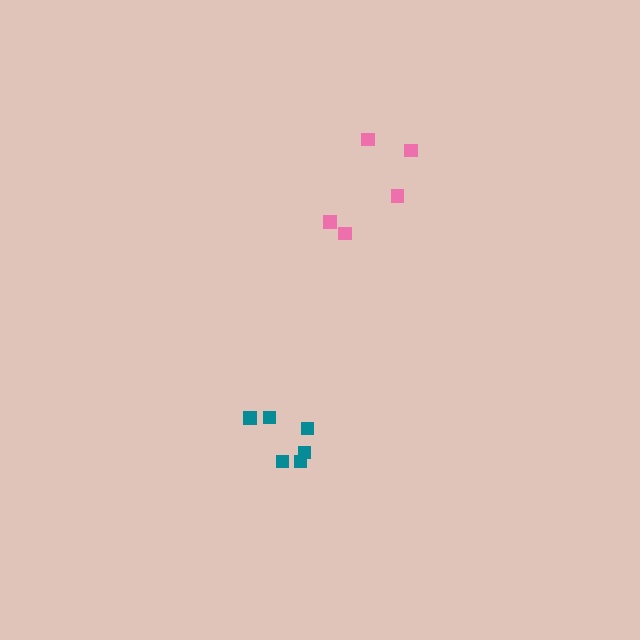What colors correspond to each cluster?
The clusters are colored: pink, teal.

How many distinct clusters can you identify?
There are 2 distinct clusters.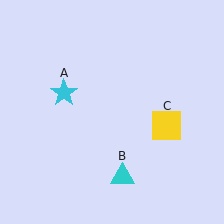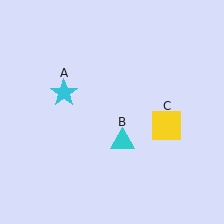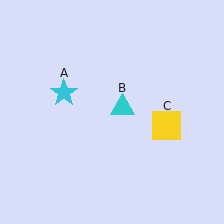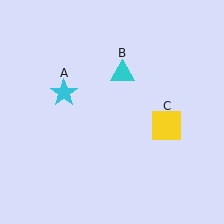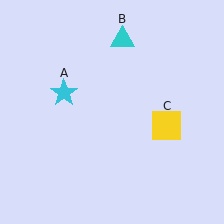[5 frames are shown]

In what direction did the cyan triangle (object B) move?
The cyan triangle (object B) moved up.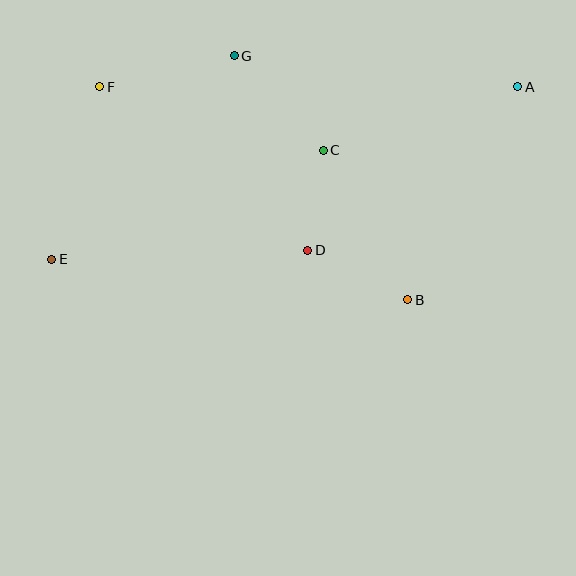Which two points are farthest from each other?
Points A and E are farthest from each other.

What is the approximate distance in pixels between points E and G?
The distance between E and G is approximately 273 pixels.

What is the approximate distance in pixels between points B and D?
The distance between B and D is approximately 111 pixels.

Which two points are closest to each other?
Points C and D are closest to each other.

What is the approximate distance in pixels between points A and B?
The distance between A and B is approximately 240 pixels.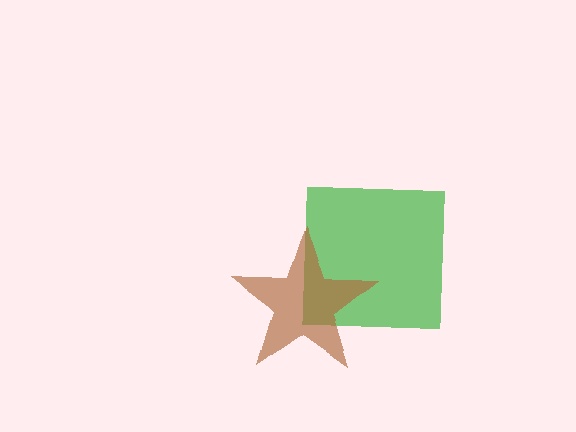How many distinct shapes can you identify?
There are 2 distinct shapes: a green square, a brown star.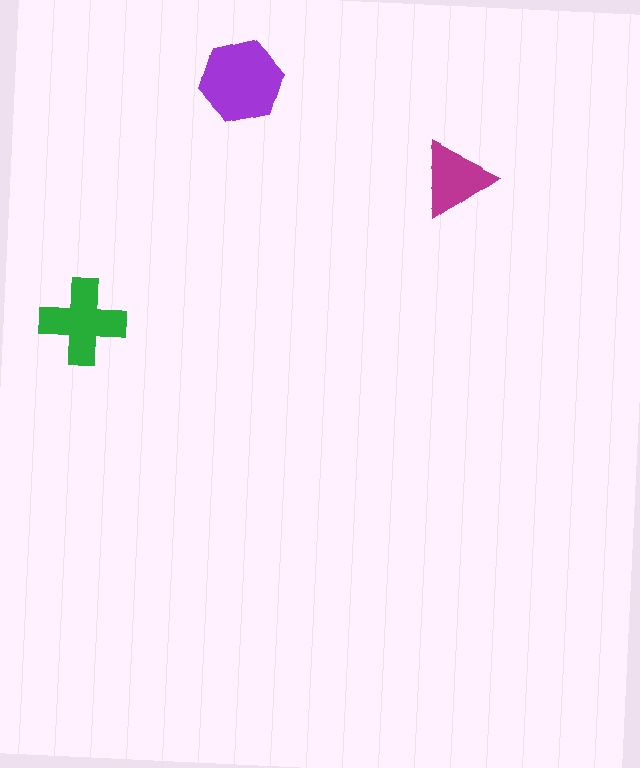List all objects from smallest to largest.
The magenta triangle, the green cross, the purple hexagon.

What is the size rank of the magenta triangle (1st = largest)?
3rd.